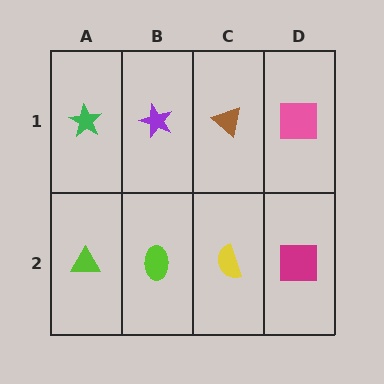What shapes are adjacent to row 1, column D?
A magenta square (row 2, column D), a brown triangle (row 1, column C).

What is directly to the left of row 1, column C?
A purple star.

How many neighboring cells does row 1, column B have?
3.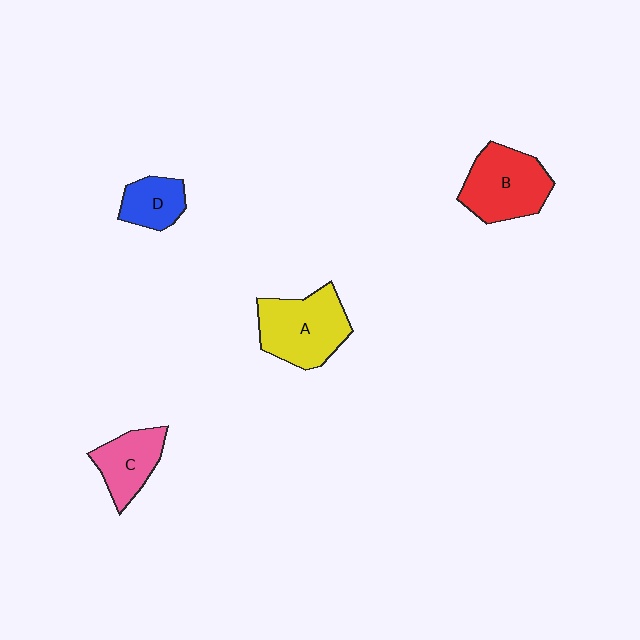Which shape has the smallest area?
Shape D (blue).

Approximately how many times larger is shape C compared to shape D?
Approximately 1.3 times.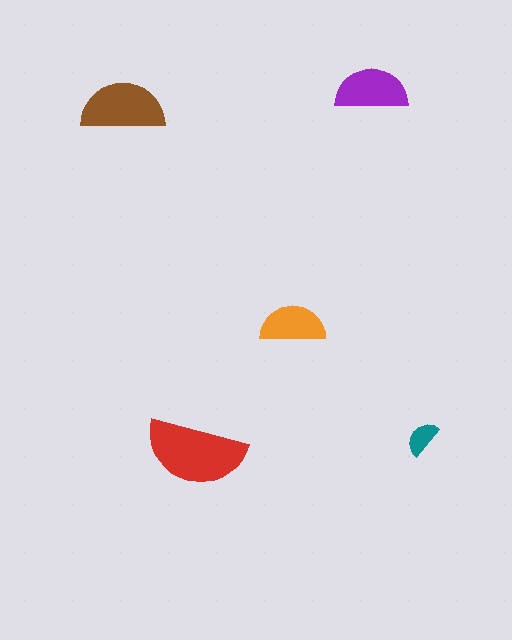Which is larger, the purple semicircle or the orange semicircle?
The purple one.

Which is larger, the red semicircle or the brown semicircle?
The red one.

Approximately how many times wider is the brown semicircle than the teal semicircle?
About 2.5 times wider.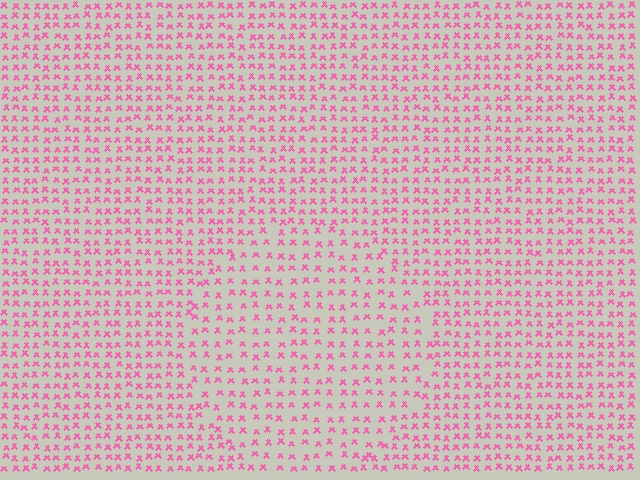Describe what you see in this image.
The image contains small pink elements arranged at two different densities. A circle-shaped region is visible where the elements are less densely packed than the surrounding area.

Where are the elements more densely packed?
The elements are more densely packed outside the circle boundary.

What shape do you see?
I see a circle.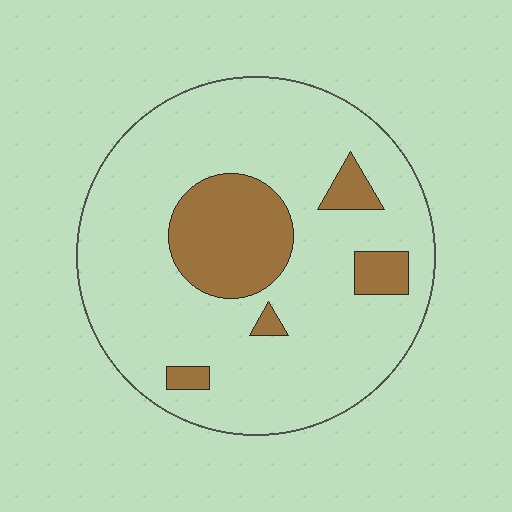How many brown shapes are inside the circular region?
5.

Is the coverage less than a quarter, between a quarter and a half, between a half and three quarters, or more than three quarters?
Less than a quarter.